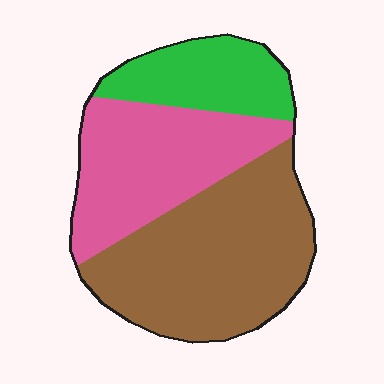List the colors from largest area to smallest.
From largest to smallest: brown, pink, green.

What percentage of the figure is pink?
Pink takes up about one third (1/3) of the figure.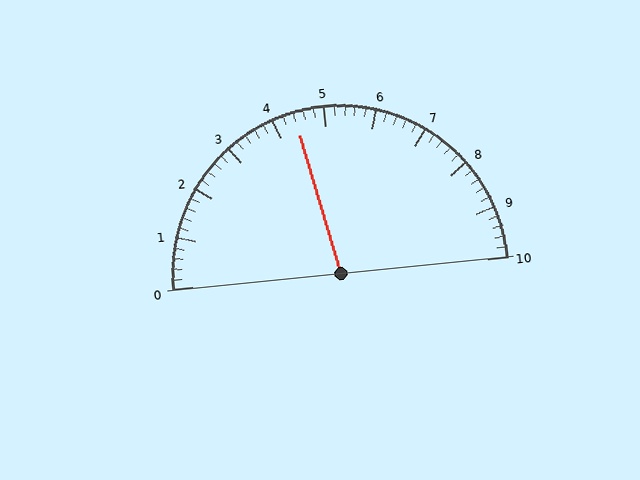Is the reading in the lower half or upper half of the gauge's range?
The reading is in the lower half of the range (0 to 10).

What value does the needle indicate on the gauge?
The needle indicates approximately 4.4.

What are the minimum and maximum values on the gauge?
The gauge ranges from 0 to 10.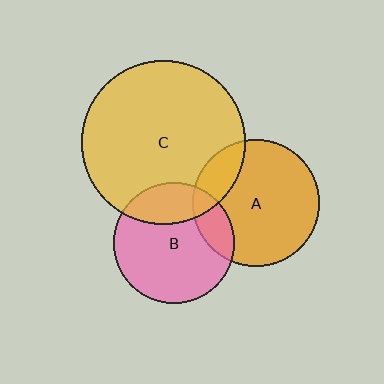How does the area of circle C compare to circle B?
Approximately 1.8 times.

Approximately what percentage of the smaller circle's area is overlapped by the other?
Approximately 15%.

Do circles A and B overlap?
Yes.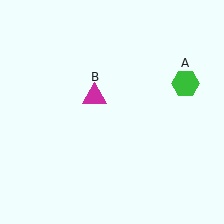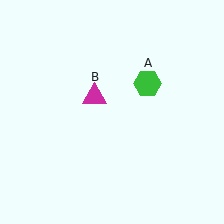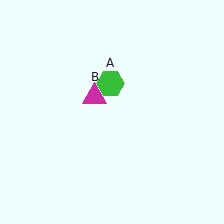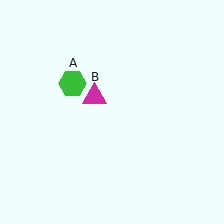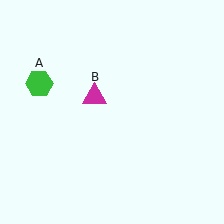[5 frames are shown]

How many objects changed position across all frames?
1 object changed position: green hexagon (object A).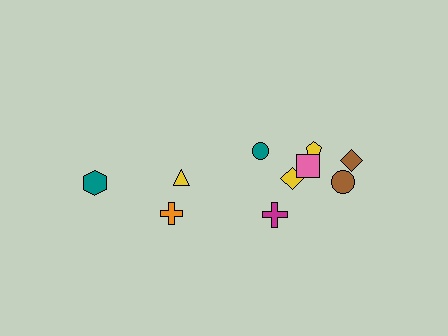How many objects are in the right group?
There are 7 objects.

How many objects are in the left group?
There are 3 objects.